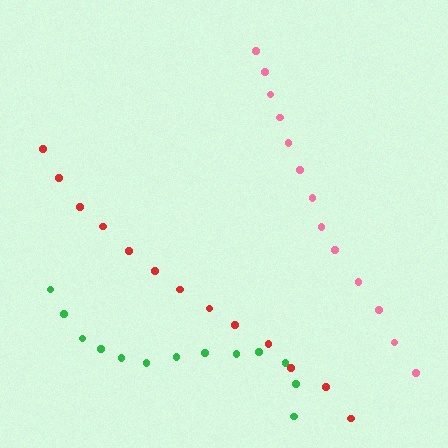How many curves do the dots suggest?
There are 3 distinct paths.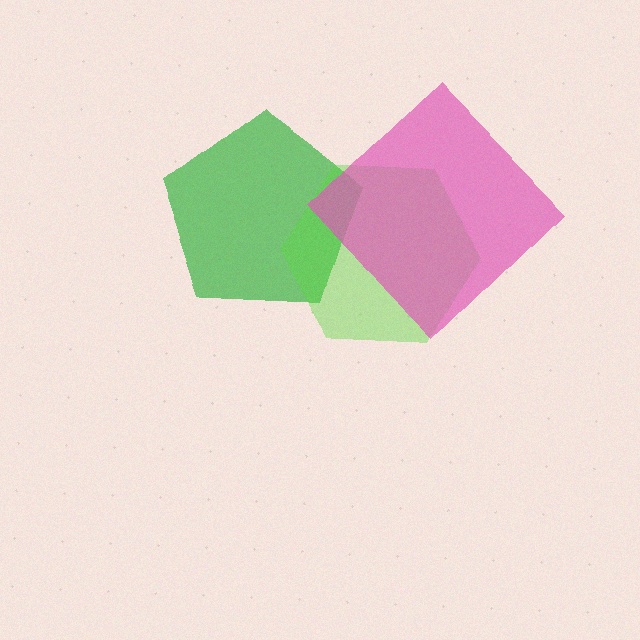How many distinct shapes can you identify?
There are 3 distinct shapes: a green pentagon, a lime hexagon, a pink diamond.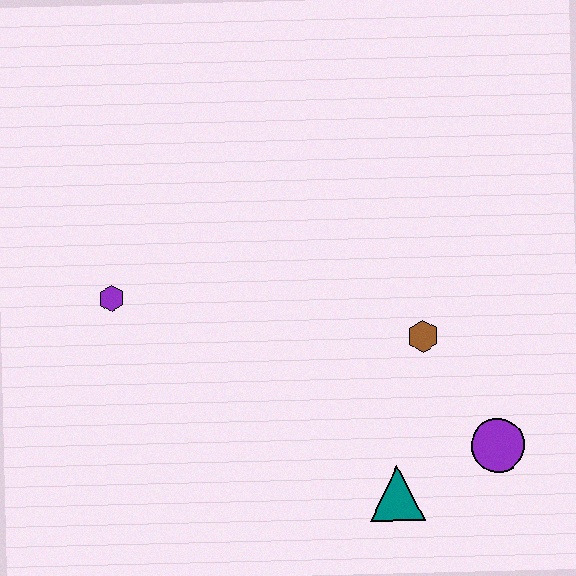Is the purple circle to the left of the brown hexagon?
No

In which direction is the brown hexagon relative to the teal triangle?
The brown hexagon is above the teal triangle.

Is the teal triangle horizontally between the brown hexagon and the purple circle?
No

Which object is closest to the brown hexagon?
The purple circle is closest to the brown hexagon.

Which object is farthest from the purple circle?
The purple hexagon is farthest from the purple circle.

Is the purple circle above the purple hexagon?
No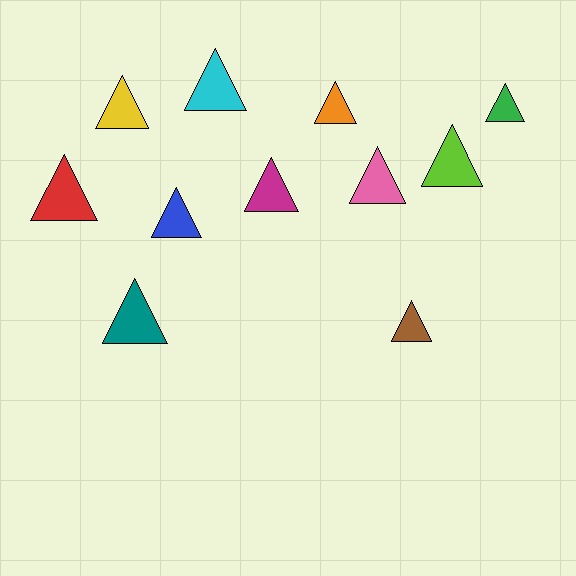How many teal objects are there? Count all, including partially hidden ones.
There is 1 teal object.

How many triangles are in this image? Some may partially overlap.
There are 11 triangles.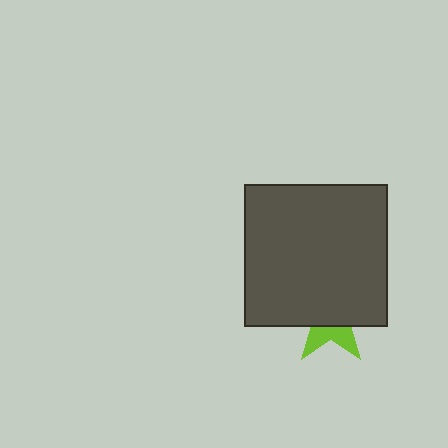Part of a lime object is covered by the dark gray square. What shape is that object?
It is a star.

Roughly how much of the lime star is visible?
A small part of it is visible (roughly 34%).